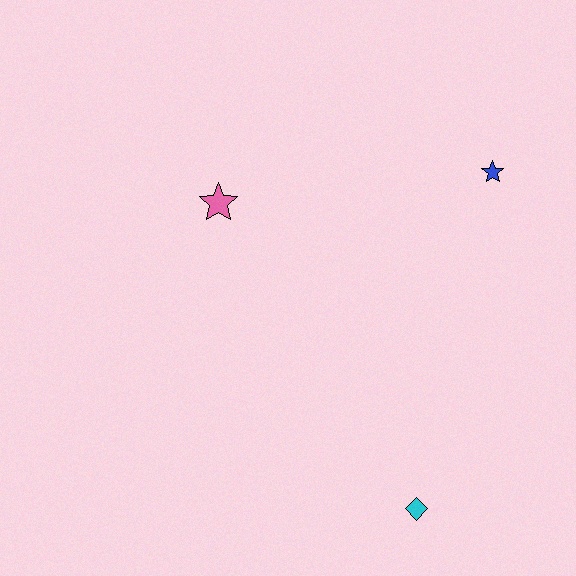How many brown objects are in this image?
There are no brown objects.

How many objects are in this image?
There are 3 objects.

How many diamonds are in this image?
There is 1 diamond.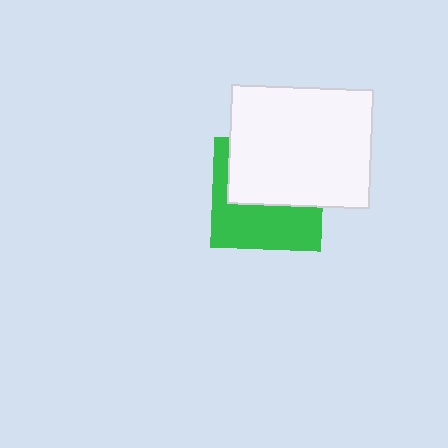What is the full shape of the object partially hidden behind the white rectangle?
The partially hidden object is a green square.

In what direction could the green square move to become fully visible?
The green square could move down. That would shift it out from behind the white rectangle entirely.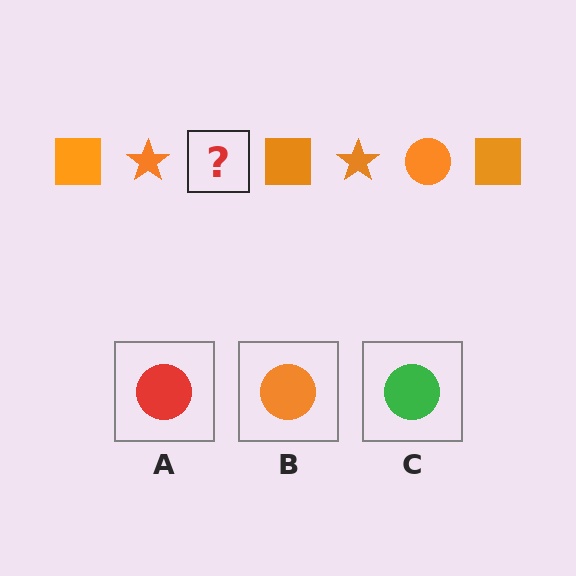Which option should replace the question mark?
Option B.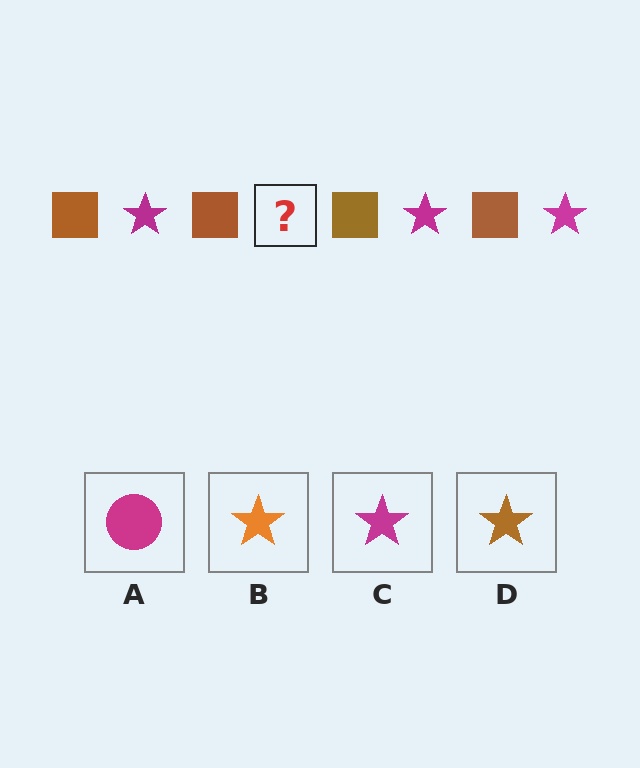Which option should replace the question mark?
Option C.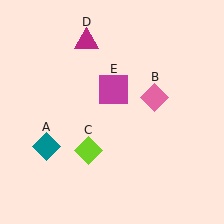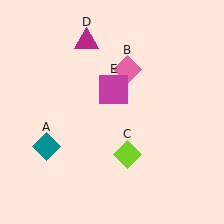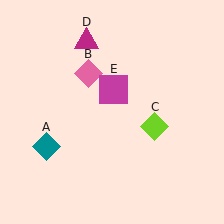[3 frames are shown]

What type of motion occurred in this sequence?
The pink diamond (object B), lime diamond (object C) rotated counterclockwise around the center of the scene.